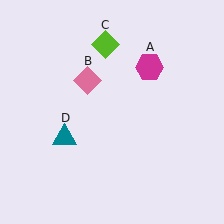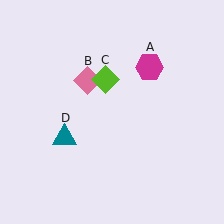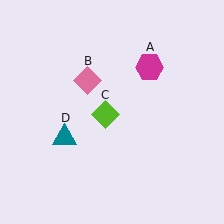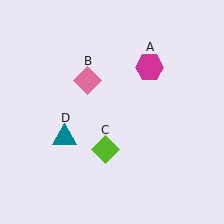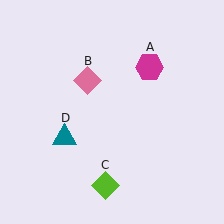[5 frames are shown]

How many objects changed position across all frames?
1 object changed position: lime diamond (object C).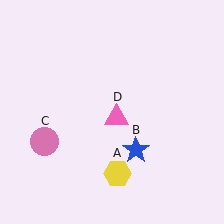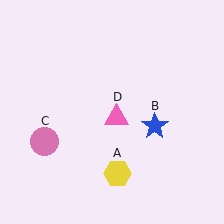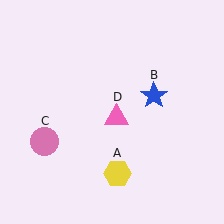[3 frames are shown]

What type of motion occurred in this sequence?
The blue star (object B) rotated counterclockwise around the center of the scene.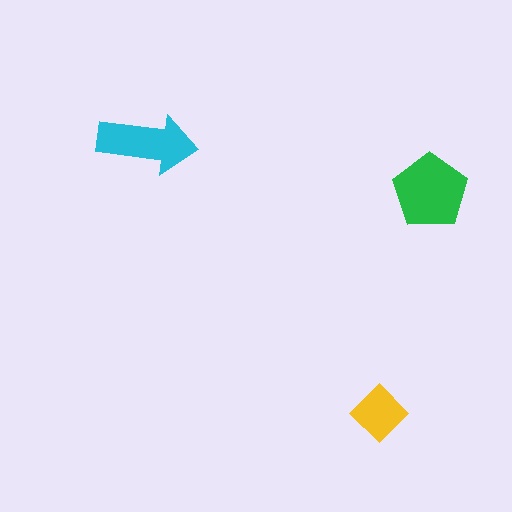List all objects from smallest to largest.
The yellow diamond, the cyan arrow, the green pentagon.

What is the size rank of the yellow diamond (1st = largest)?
3rd.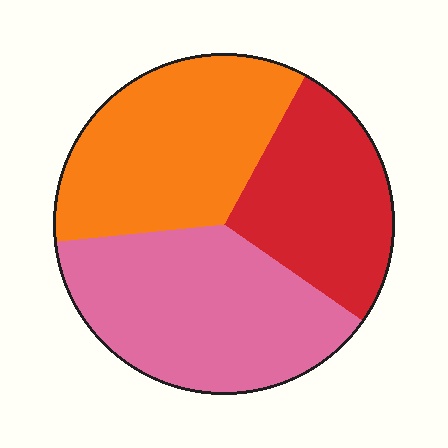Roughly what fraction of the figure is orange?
Orange takes up about one third (1/3) of the figure.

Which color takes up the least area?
Red, at roughly 25%.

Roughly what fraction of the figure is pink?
Pink covers 39% of the figure.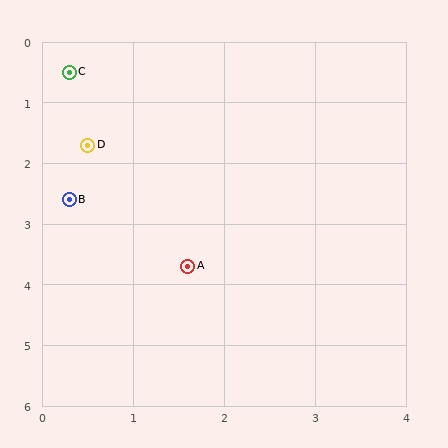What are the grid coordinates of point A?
Point A is at approximately (1.6, 3.7).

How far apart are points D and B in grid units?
Points D and B are about 0.9 grid units apart.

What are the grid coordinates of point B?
Point B is at approximately (0.3, 2.6).